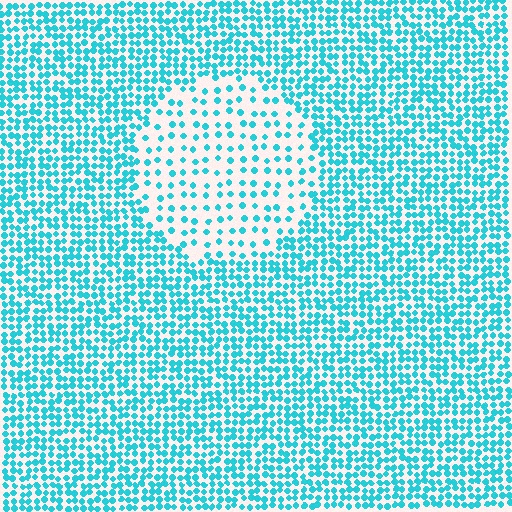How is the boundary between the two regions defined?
The boundary is defined by a change in element density (approximately 2.4x ratio). All elements are the same color, size, and shape.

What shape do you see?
I see a circle.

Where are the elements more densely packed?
The elements are more densely packed outside the circle boundary.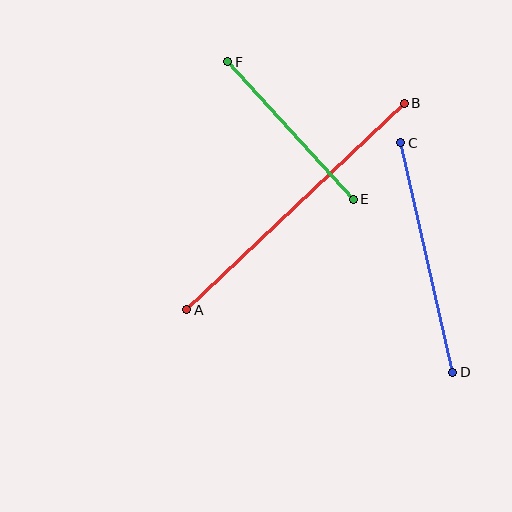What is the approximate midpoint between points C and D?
The midpoint is at approximately (427, 257) pixels.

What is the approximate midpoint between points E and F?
The midpoint is at approximately (291, 130) pixels.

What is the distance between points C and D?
The distance is approximately 235 pixels.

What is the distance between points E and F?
The distance is approximately 186 pixels.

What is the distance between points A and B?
The distance is approximately 300 pixels.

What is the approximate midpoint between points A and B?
The midpoint is at approximately (295, 206) pixels.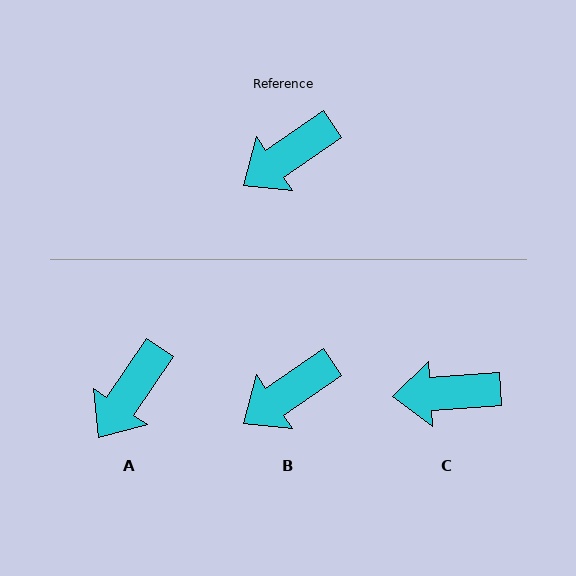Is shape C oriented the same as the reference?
No, it is off by about 30 degrees.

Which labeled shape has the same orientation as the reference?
B.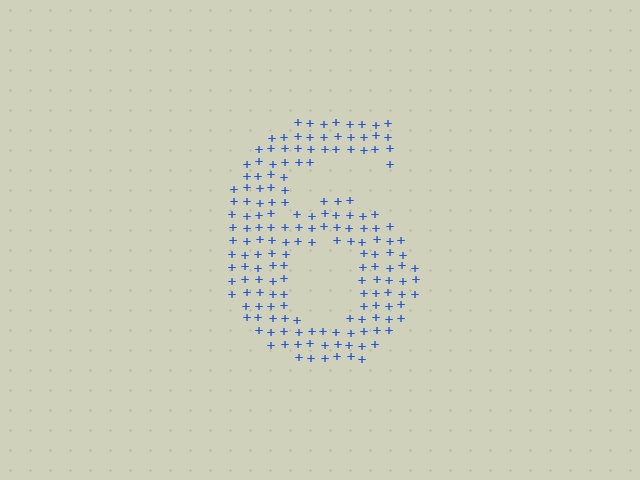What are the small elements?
The small elements are plus signs.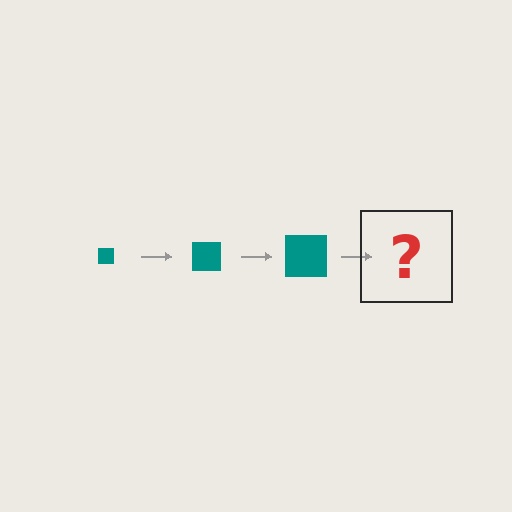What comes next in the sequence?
The next element should be a teal square, larger than the previous one.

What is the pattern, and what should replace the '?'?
The pattern is that the square gets progressively larger each step. The '?' should be a teal square, larger than the previous one.